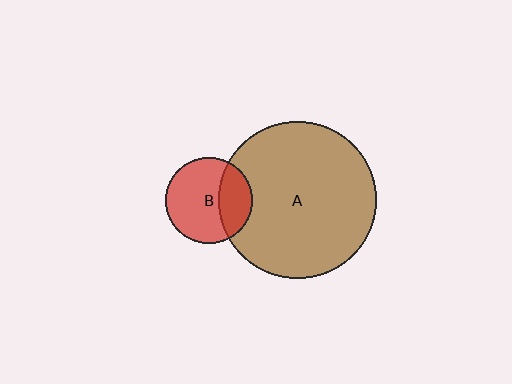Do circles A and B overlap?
Yes.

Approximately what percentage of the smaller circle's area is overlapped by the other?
Approximately 30%.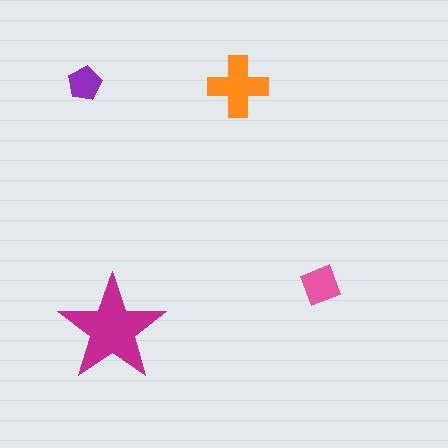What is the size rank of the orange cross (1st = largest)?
2nd.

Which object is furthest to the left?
The purple pentagon is leftmost.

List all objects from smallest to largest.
The purple pentagon, the pink square, the orange cross, the magenta star.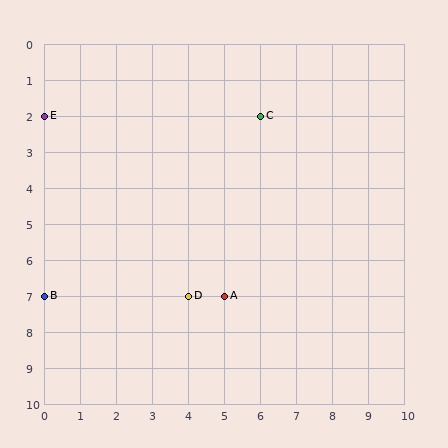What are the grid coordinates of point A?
Point A is at grid coordinates (5, 7).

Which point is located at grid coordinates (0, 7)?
Point B is at (0, 7).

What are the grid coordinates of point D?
Point D is at grid coordinates (4, 7).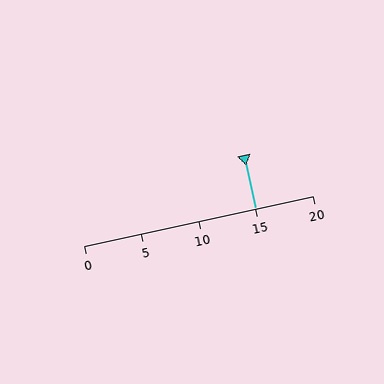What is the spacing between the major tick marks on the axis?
The major ticks are spaced 5 apart.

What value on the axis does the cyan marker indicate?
The marker indicates approximately 15.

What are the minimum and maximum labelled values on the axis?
The axis runs from 0 to 20.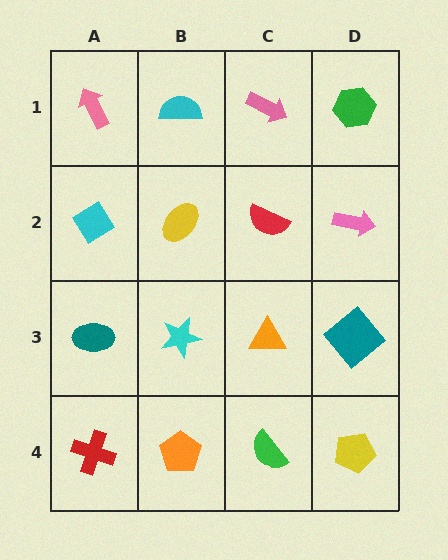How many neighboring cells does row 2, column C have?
4.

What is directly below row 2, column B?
A cyan star.